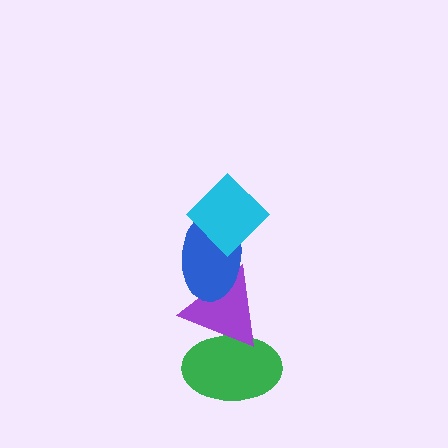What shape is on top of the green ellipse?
The purple triangle is on top of the green ellipse.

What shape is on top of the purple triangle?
The blue ellipse is on top of the purple triangle.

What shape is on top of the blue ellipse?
The cyan diamond is on top of the blue ellipse.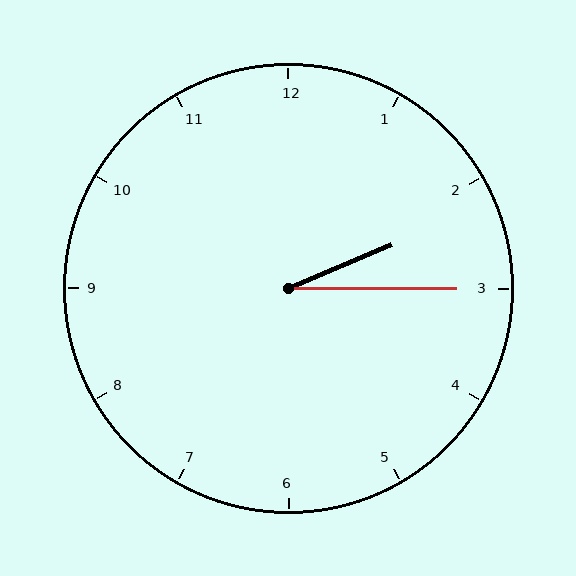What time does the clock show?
2:15.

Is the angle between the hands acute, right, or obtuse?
It is acute.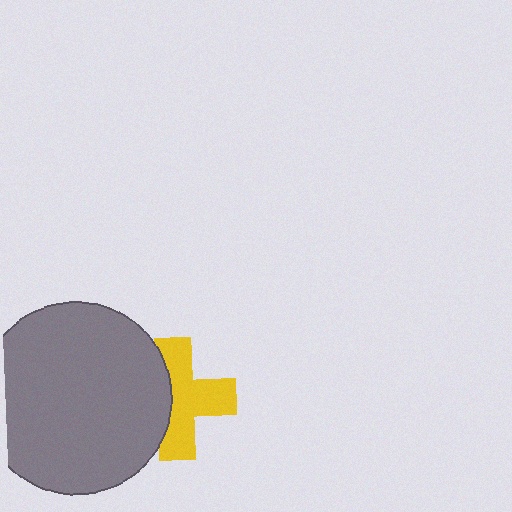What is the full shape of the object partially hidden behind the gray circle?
The partially hidden object is a yellow cross.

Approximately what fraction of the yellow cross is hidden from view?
Roughly 35% of the yellow cross is hidden behind the gray circle.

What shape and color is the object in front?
The object in front is a gray circle.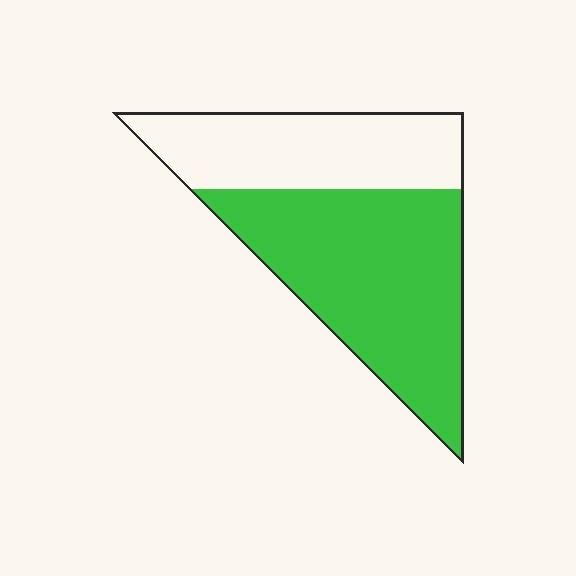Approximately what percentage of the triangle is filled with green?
Approximately 60%.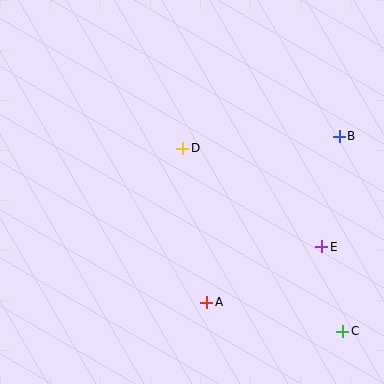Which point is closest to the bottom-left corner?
Point A is closest to the bottom-left corner.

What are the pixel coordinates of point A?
Point A is at (207, 302).